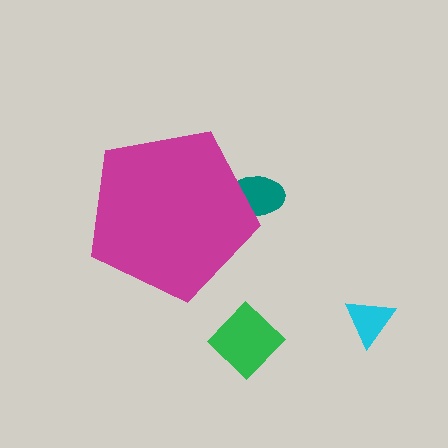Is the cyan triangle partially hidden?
No, the cyan triangle is fully visible.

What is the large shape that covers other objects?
A magenta pentagon.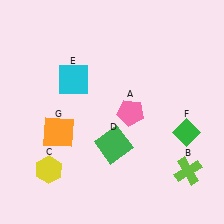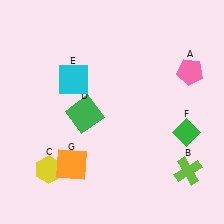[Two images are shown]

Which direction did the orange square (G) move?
The orange square (G) moved down.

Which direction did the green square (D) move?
The green square (D) moved up.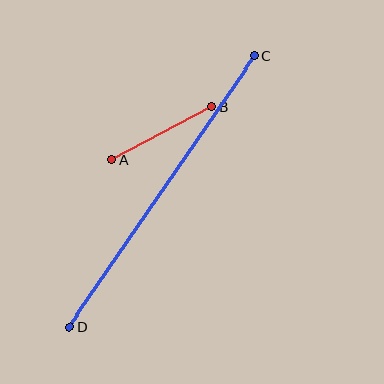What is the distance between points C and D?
The distance is approximately 329 pixels.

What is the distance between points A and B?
The distance is approximately 113 pixels.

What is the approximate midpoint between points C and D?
The midpoint is at approximately (162, 191) pixels.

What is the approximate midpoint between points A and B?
The midpoint is at approximately (162, 133) pixels.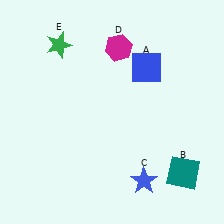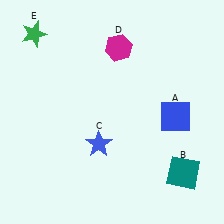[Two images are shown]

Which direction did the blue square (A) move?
The blue square (A) moved down.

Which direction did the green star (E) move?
The green star (E) moved left.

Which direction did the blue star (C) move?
The blue star (C) moved left.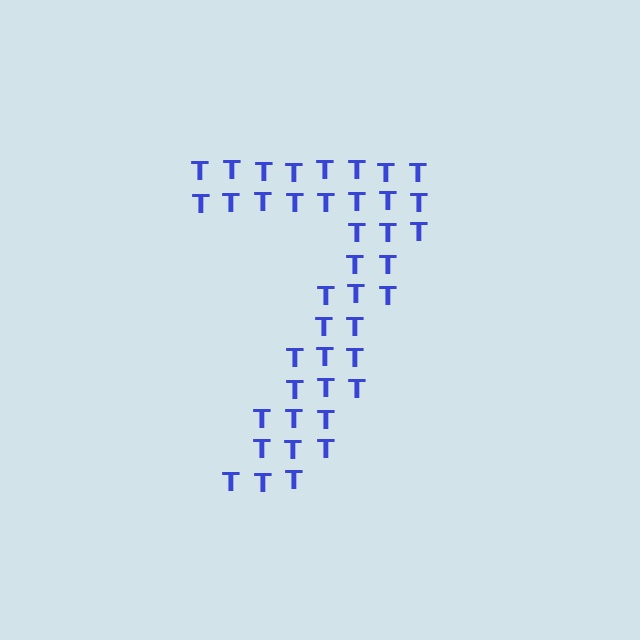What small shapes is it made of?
It is made of small letter T's.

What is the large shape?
The large shape is the digit 7.